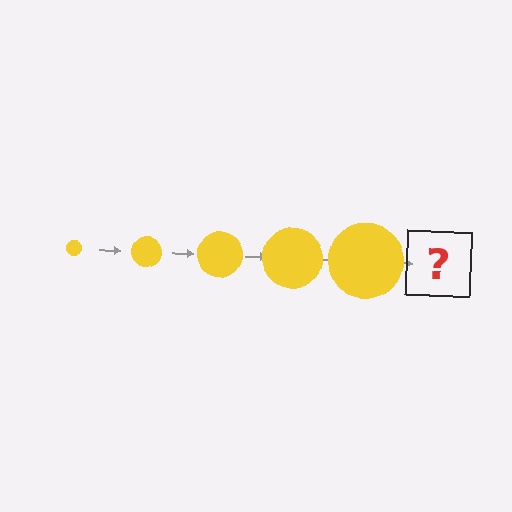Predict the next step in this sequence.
The next step is a yellow circle, larger than the previous one.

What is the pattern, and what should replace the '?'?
The pattern is that the circle gets progressively larger each step. The '?' should be a yellow circle, larger than the previous one.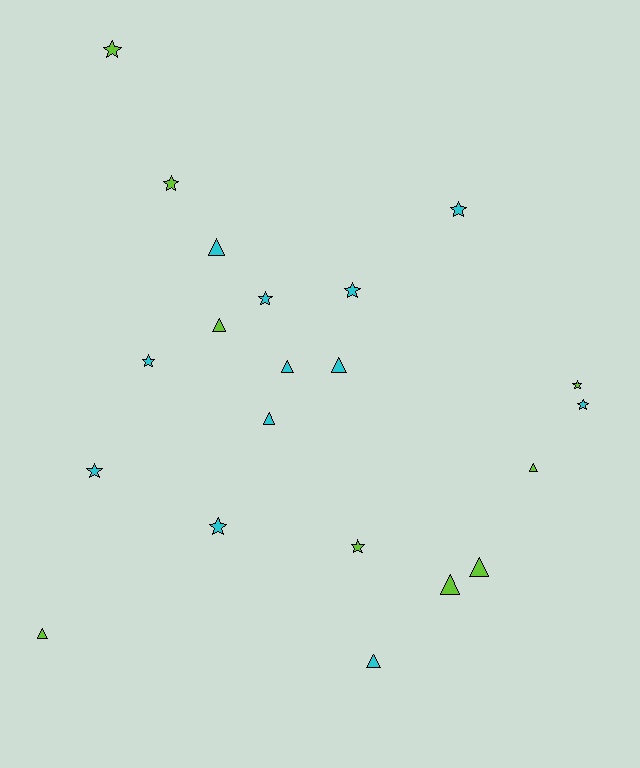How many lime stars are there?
There are 4 lime stars.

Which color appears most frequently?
Cyan, with 12 objects.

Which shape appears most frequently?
Star, with 11 objects.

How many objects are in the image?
There are 21 objects.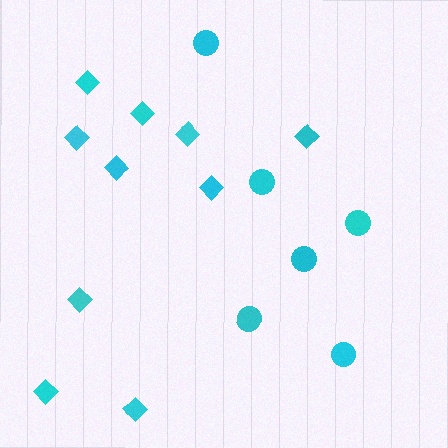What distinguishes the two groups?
There are 2 groups: one group of circles (6) and one group of diamonds (10).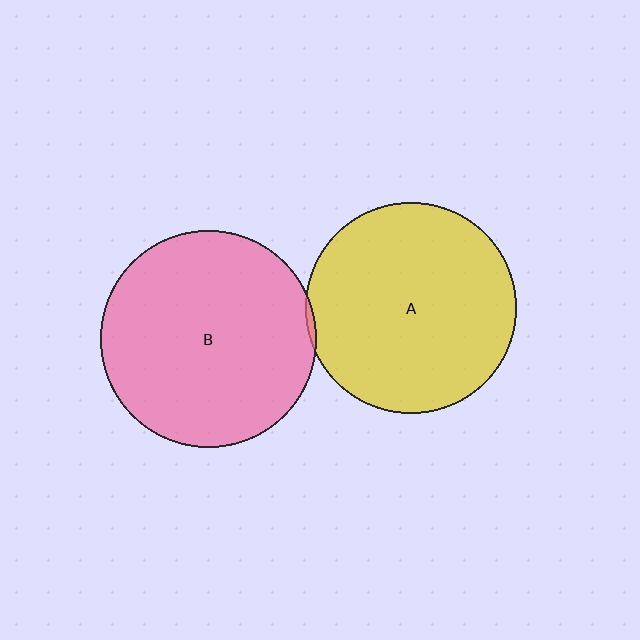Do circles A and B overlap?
Yes.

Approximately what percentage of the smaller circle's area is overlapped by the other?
Approximately 5%.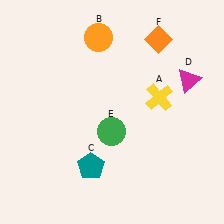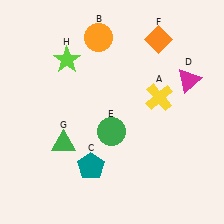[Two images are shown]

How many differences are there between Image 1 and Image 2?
There are 2 differences between the two images.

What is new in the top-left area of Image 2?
A lime star (H) was added in the top-left area of Image 2.